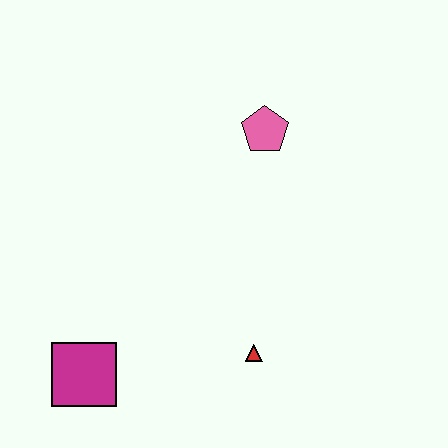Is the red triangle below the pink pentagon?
Yes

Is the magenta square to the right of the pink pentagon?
No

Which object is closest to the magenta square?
The red triangle is closest to the magenta square.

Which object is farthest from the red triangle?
The pink pentagon is farthest from the red triangle.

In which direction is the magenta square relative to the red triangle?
The magenta square is to the left of the red triangle.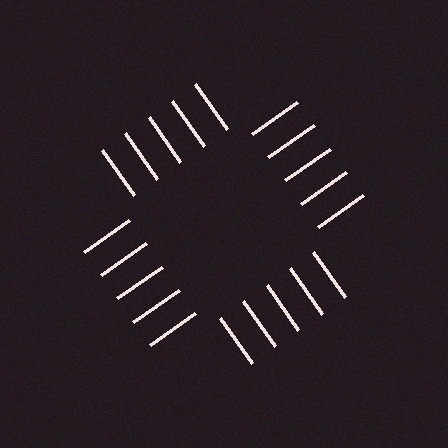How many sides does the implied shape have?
4 sides — the line-ends trace a square.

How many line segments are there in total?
20 — 5 along each of the 4 edges.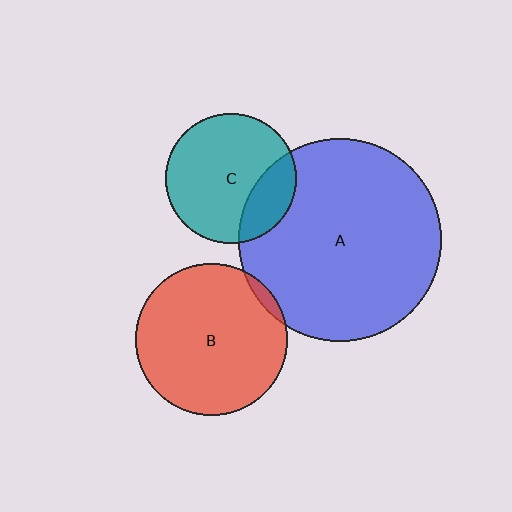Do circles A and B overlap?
Yes.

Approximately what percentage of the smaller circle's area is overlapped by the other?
Approximately 5%.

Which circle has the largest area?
Circle A (blue).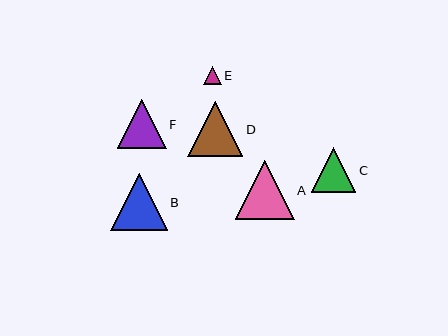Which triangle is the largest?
Triangle A is the largest with a size of approximately 59 pixels.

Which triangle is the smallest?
Triangle E is the smallest with a size of approximately 17 pixels.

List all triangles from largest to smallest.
From largest to smallest: A, B, D, F, C, E.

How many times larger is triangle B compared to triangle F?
Triangle B is approximately 1.2 times the size of triangle F.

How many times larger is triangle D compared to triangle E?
Triangle D is approximately 3.2 times the size of triangle E.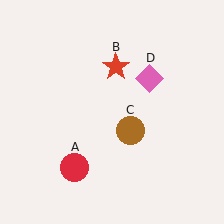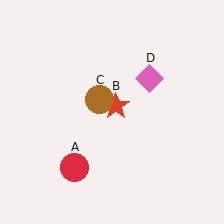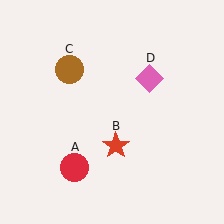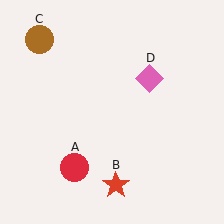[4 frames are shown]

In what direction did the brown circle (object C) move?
The brown circle (object C) moved up and to the left.